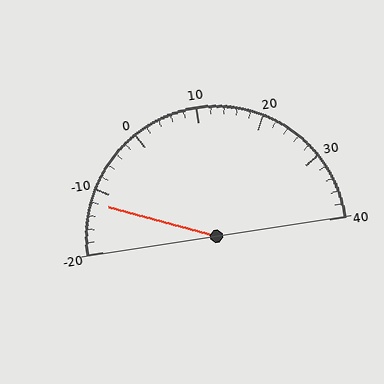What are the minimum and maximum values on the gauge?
The gauge ranges from -20 to 40.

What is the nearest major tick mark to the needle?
The nearest major tick mark is -10.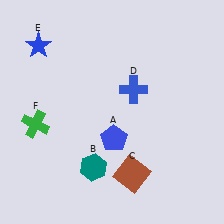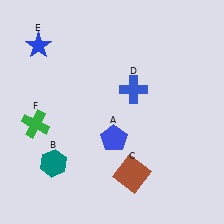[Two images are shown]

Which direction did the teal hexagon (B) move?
The teal hexagon (B) moved left.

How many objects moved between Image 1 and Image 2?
1 object moved between the two images.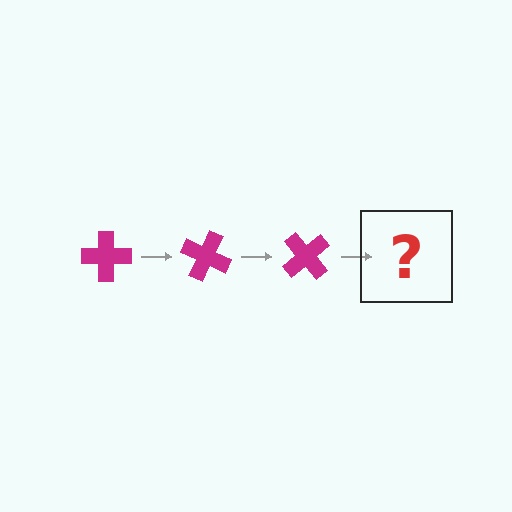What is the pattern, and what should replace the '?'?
The pattern is that the cross rotates 25 degrees each step. The '?' should be a magenta cross rotated 75 degrees.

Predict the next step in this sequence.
The next step is a magenta cross rotated 75 degrees.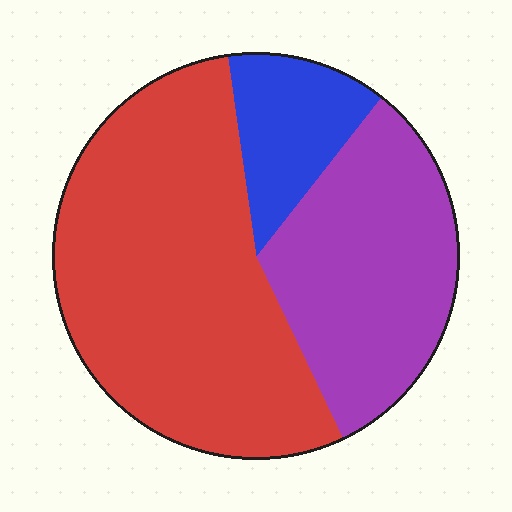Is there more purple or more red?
Red.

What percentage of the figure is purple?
Purple takes up about one third (1/3) of the figure.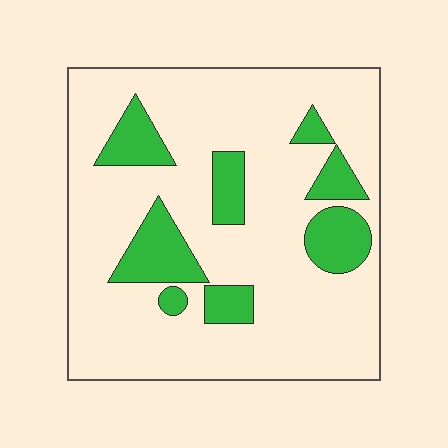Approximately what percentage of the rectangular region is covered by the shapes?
Approximately 20%.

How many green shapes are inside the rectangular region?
8.